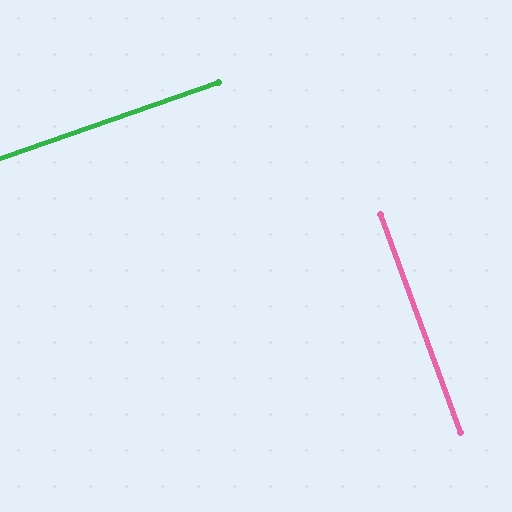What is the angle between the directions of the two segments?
Approximately 89 degrees.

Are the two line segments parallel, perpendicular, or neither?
Perpendicular — they meet at approximately 89°.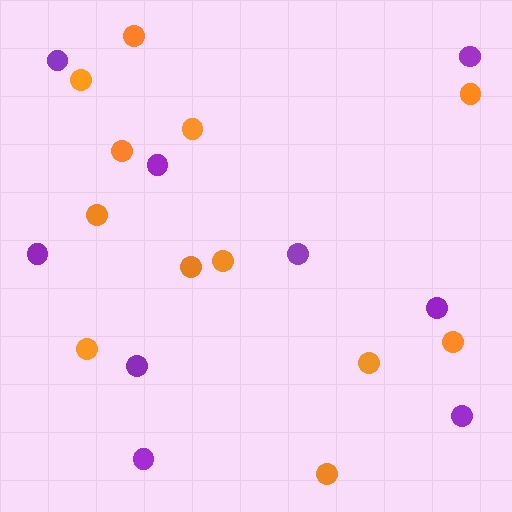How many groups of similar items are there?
There are 2 groups: one group of purple circles (9) and one group of orange circles (12).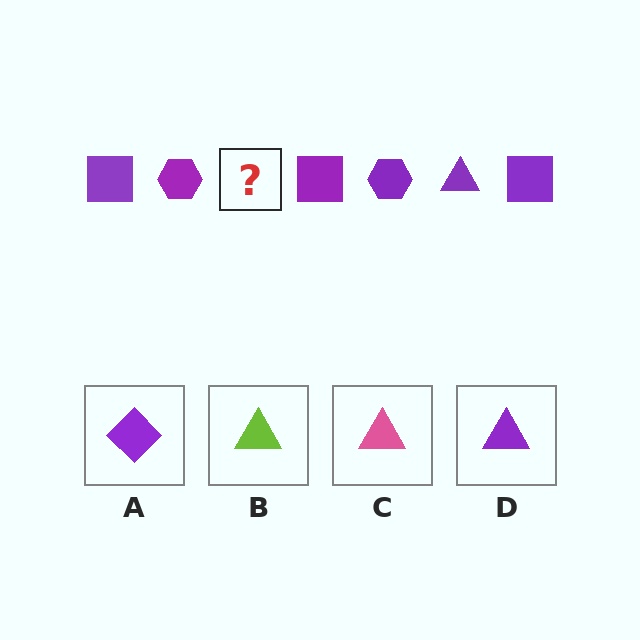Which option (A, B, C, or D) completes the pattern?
D.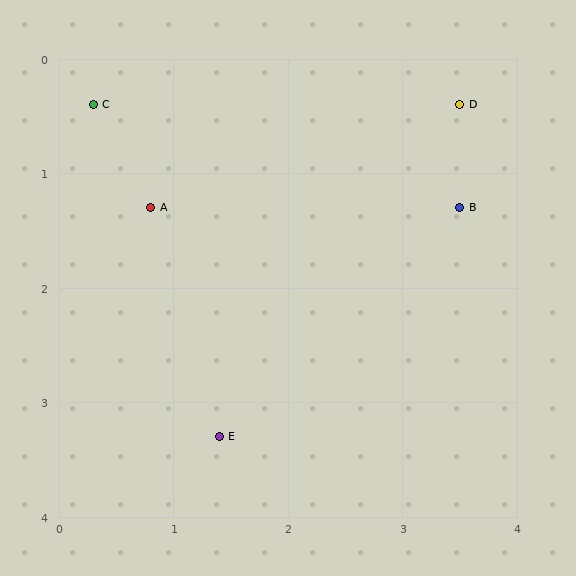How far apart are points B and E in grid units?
Points B and E are about 2.9 grid units apart.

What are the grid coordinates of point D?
Point D is at approximately (3.5, 0.4).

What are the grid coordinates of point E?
Point E is at approximately (1.4, 3.3).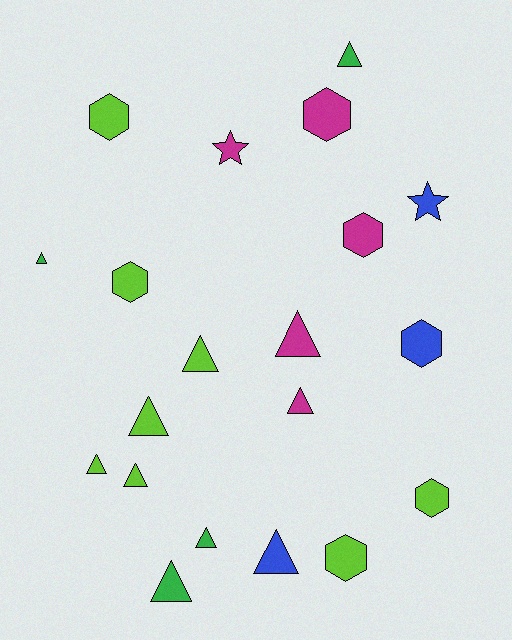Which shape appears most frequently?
Triangle, with 11 objects.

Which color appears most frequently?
Lime, with 8 objects.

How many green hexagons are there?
There are no green hexagons.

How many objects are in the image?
There are 20 objects.